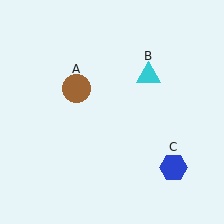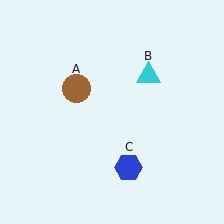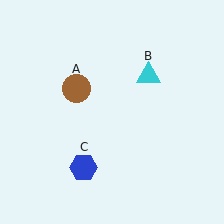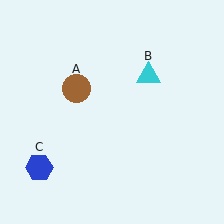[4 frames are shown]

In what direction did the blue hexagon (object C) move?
The blue hexagon (object C) moved left.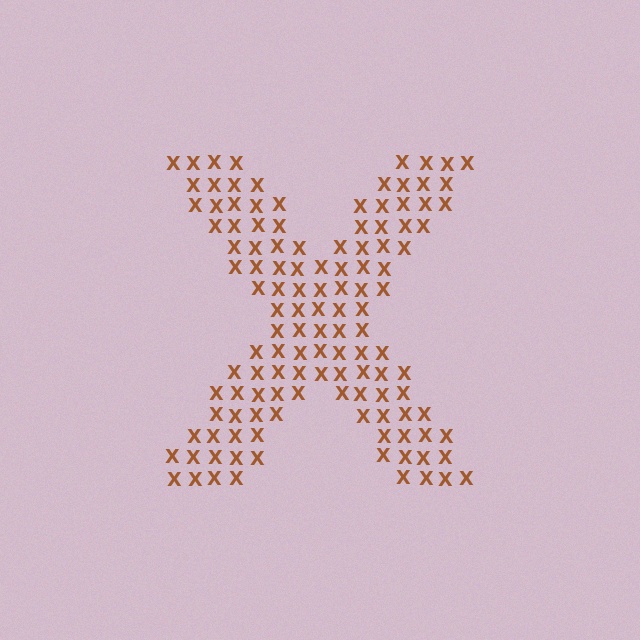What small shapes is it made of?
It is made of small letter X's.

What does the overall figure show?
The overall figure shows the letter X.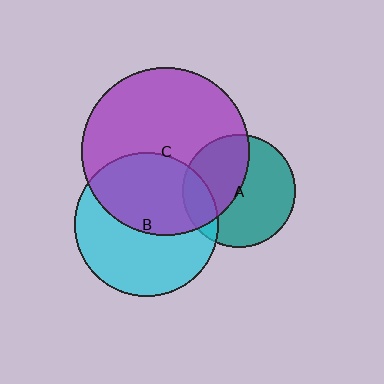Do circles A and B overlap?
Yes.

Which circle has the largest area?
Circle C (purple).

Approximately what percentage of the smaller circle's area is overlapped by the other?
Approximately 15%.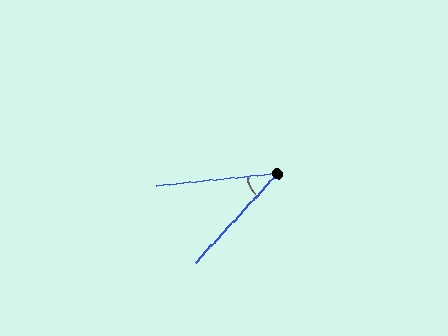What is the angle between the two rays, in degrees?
Approximately 42 degrees.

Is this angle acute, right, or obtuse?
It is acute.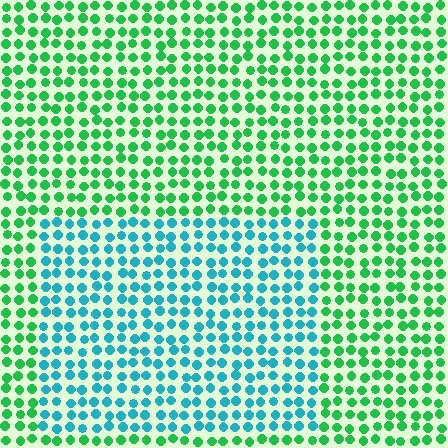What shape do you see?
I see a rectangle.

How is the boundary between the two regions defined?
The boundary is defined purely by a slight shift in hue (about 51 degrees). Spacing, size, and orientation are identical on both sides.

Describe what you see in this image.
The image is filled with small green elements in a uniform arrangement. A rectangle-shaped region is visible where the elements are tinted to a slightly different hue, forming a subtle color boundary.